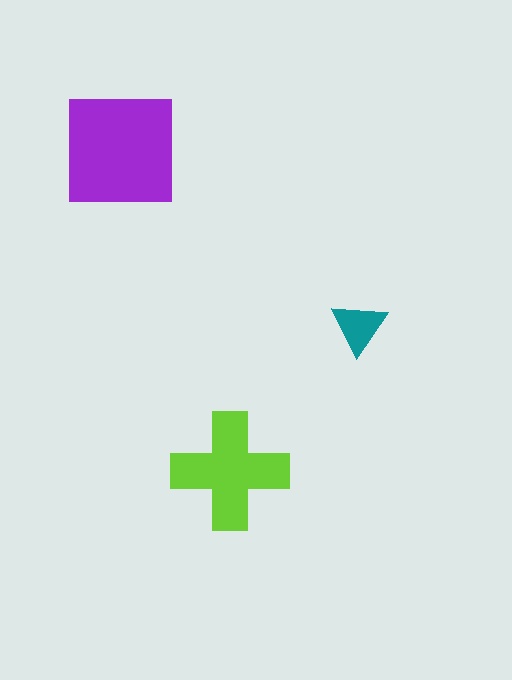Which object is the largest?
The purple square.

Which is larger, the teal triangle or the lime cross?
The lime cross.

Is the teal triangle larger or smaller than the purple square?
Smaller.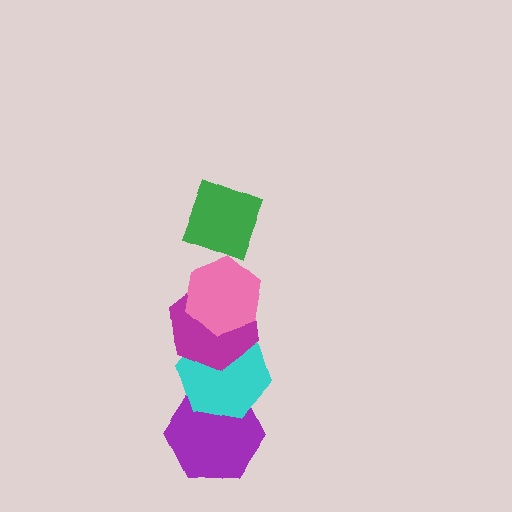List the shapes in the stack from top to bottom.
From top to bottom: the green diamond, the pink hexagon, the magenta hexagon, the cyan hexagon, the purple hexagon.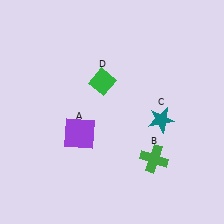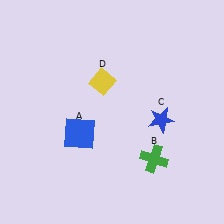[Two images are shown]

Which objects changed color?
A changed from purple to blue. C changed from teal to blue. D changed from green to yellow.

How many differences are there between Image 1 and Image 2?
There are 3 differences between the two images.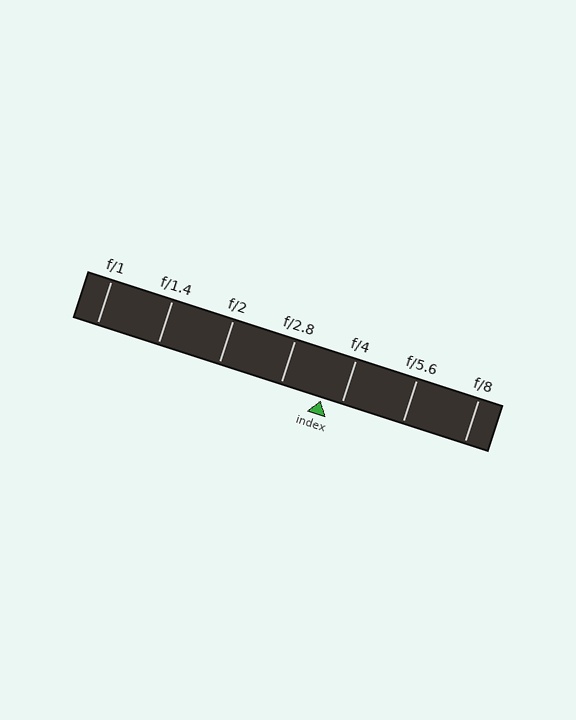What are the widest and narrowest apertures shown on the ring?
The widest aperture shown is f/1 and the narrowest is f/8.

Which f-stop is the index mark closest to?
The index mark is closest to f/4.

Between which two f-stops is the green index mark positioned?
The index mark is between f/2.8 and f/4.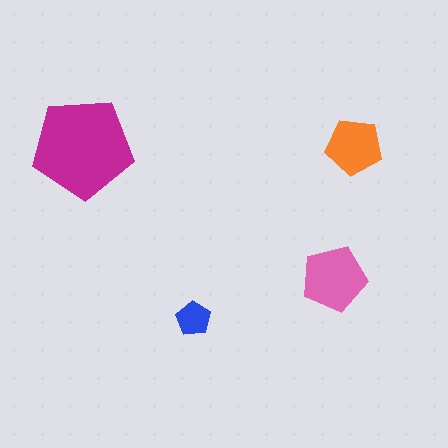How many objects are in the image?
There are 4 objects in the image.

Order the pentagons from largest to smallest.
the magenta one, the pink one, the orange one, the blue one.